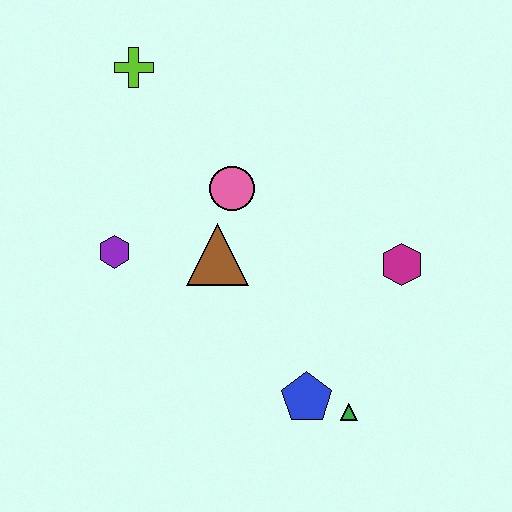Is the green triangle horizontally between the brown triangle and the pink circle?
No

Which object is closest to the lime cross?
The pink circle is closest to the lime cross.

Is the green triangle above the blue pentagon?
No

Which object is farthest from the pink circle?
The green triangle is farthest from the pink circle.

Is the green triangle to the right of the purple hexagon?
Yes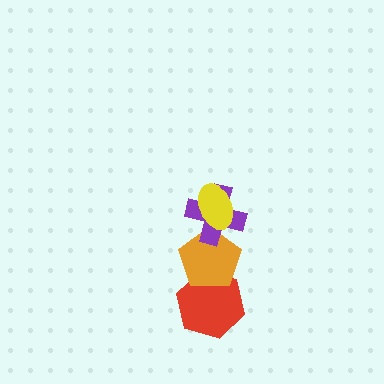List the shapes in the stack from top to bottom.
From top to bottom: the yellow ellipse, the purple cross, the orange pentagon, the red hexagon.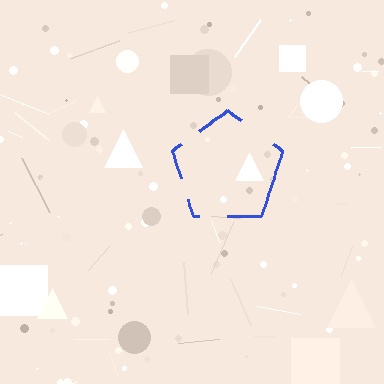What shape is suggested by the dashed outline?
The dashed outline suggests a pentagon.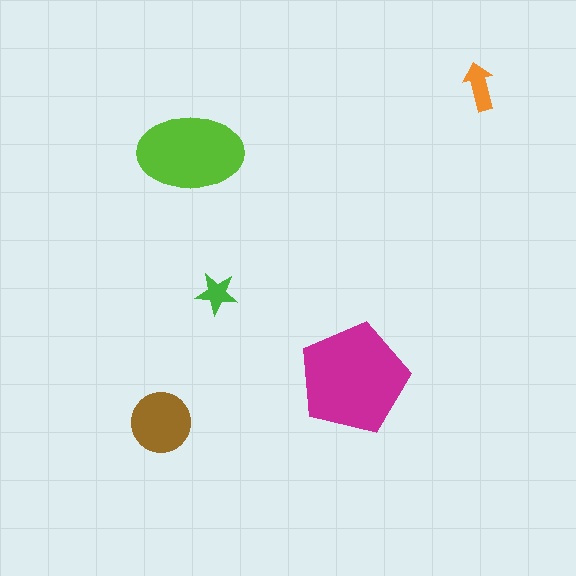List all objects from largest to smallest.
The magenta pentagon, the lime ellipse, the brown circle, the orange arrow, the green star.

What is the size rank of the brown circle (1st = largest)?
3rd.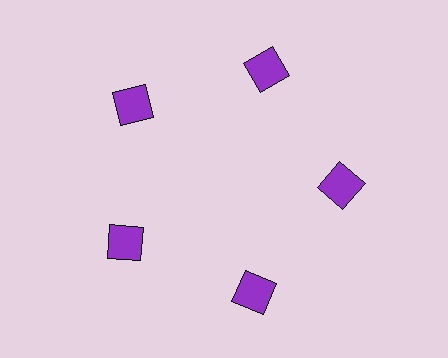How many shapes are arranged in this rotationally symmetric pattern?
There are 5 shapes, arranged in 5 groups of 1.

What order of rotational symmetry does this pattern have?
This pattern has 5-fold rotational symmetry.